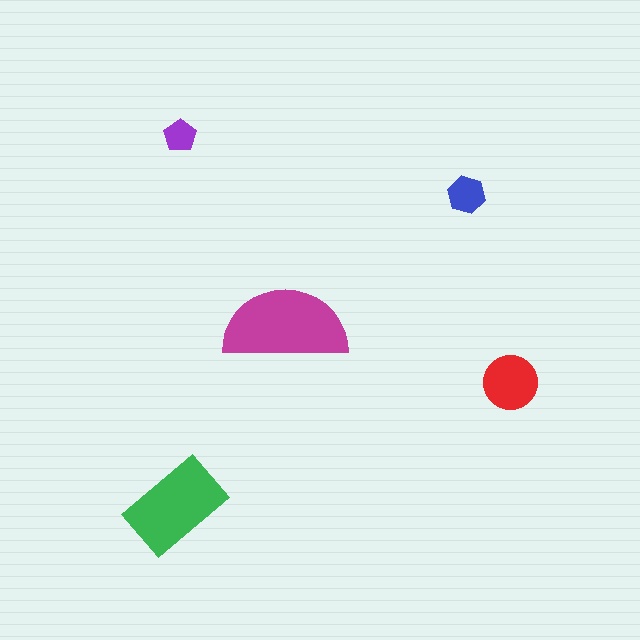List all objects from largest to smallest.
The magenta semicircle, the green rectangle, the red circle, the blue hexagon, the purple pentagon.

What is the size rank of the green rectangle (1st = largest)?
2nd.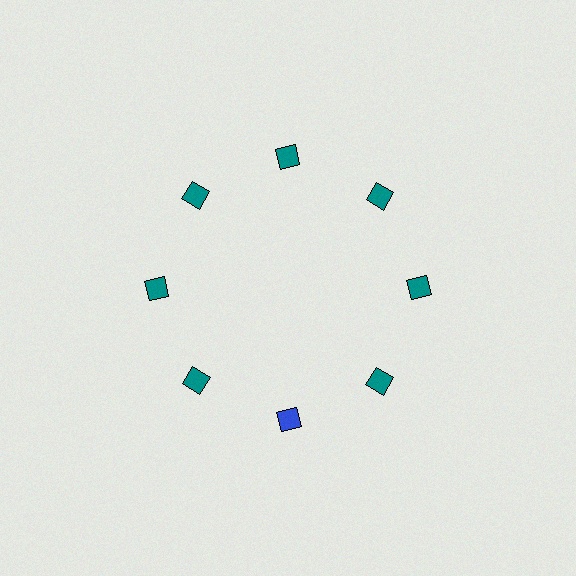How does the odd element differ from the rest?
It has a different color: blue instead of teal.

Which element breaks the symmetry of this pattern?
The blue square at roughly the 6 o'clock position breaks the symmetry. All other shapes are teal squares.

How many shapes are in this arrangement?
There are 8 shapes arranged in a ring pattern.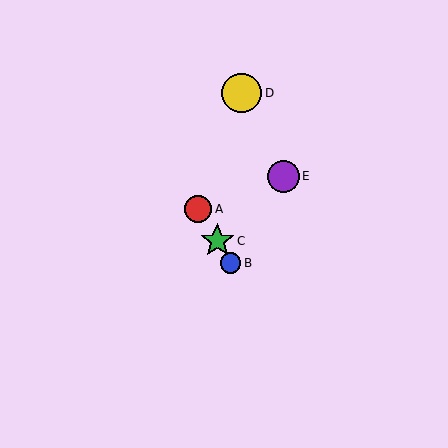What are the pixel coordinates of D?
Object D is at (242, 93).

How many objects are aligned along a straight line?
3 objects (A, B, C) are aligned along a straight line.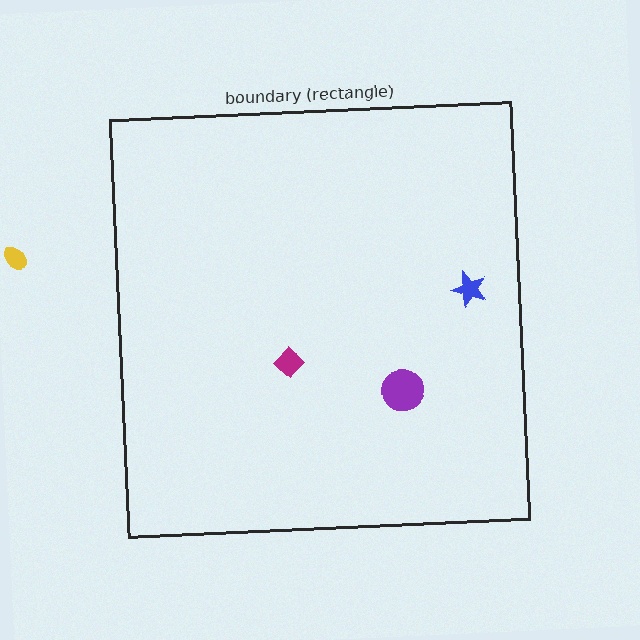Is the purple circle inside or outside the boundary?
Inside.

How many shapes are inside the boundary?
3 inside, 1 outside.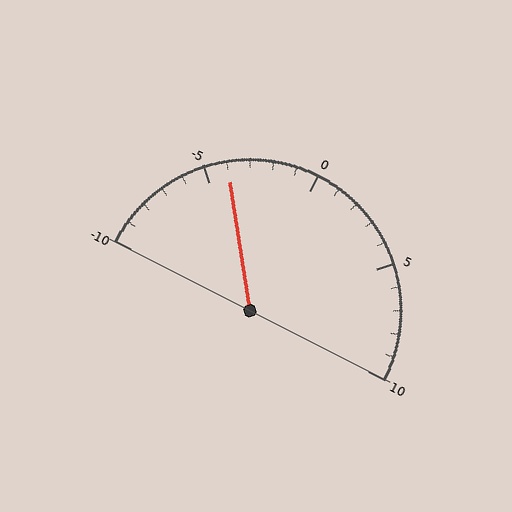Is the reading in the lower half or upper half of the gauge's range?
The reading is in the lower half of the range (-10 to 10).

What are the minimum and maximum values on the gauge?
The gauge ranges from -10 to 10.